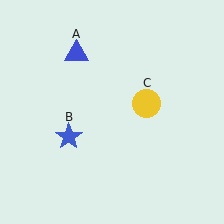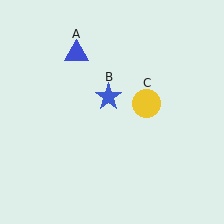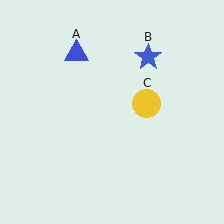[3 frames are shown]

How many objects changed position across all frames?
1 object changed position: blue star (object B).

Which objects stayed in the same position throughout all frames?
Blue triangle (object A) and yellow circle (object C) remained stationary.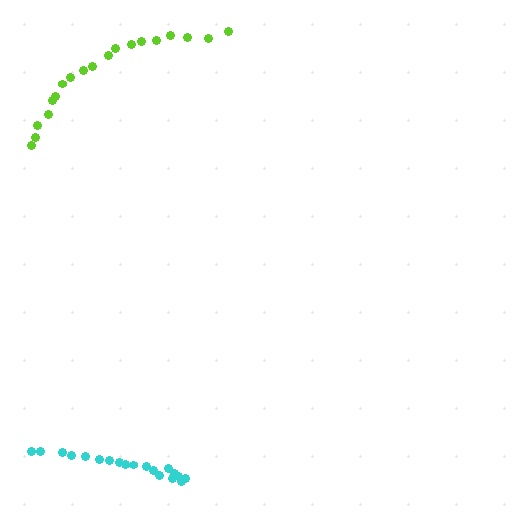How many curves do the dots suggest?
There are 2 distinct paths.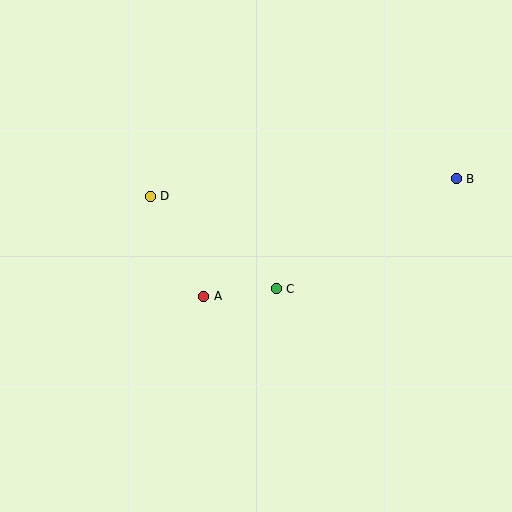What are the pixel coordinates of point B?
Point B is at (456, 179).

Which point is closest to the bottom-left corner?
Point A is closest to the bottom-left corner.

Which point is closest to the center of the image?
Point C at (276, 289) is closest to the center.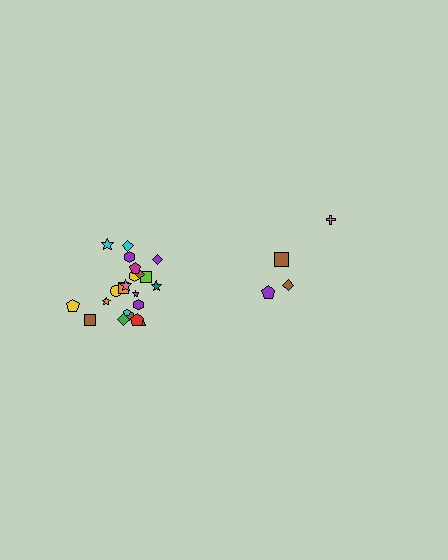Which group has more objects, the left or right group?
The left group.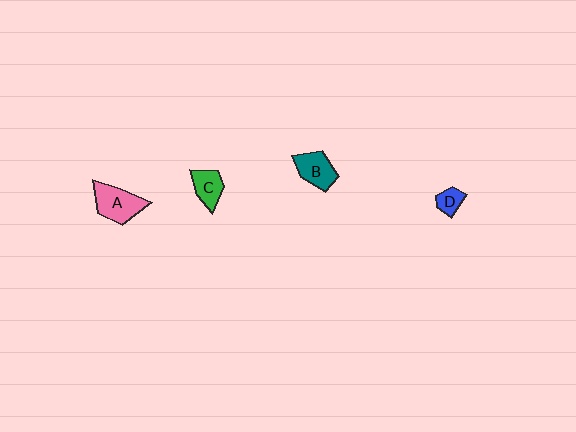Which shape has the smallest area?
Shape D (blue).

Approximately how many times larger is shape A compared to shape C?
Approximately 1.5 times.